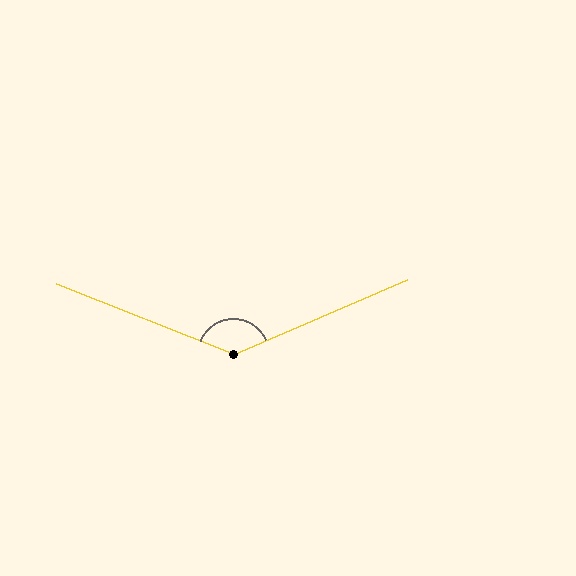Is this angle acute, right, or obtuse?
It is obtuse.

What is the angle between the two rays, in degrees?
Approximately 135 degrees.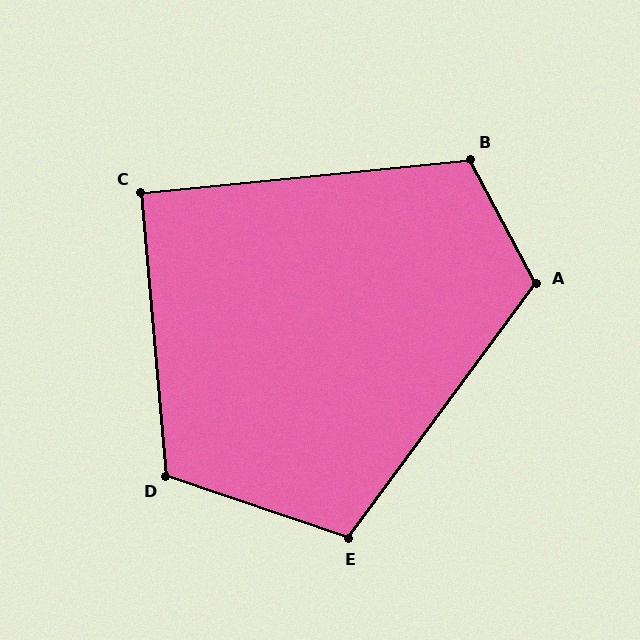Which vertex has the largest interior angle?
A, at approximately 115 degrees.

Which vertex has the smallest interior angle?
C, at approximately 91 degrees.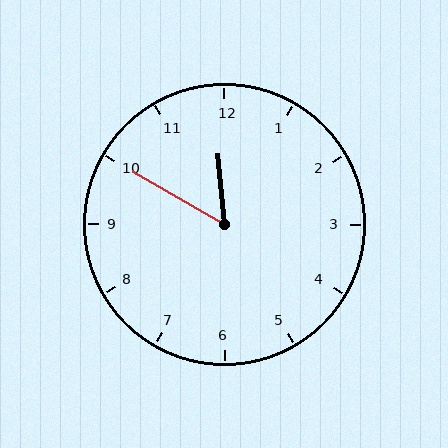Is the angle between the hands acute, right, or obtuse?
It is acute.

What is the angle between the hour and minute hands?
Approximately 55 degrees.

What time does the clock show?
11:50.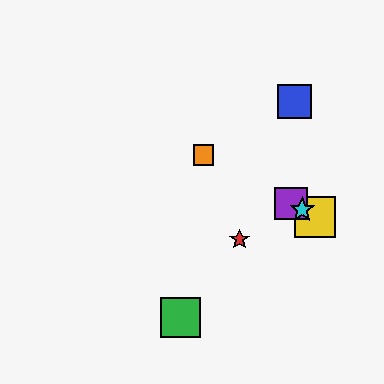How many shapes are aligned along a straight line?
4 shapes (the yellow square, the purple square, the orange square, the cyan star) are aligned along a straight line.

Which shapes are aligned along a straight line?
The yellow square, the purple square, the orange square, the cyan star are aligned along a straight line.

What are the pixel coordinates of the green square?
The green square is at (180, 317).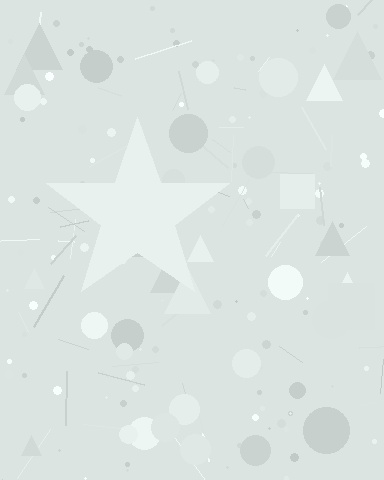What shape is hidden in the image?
A star is hidden in the image.